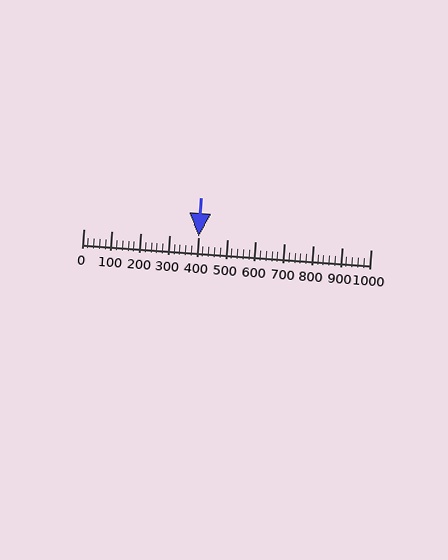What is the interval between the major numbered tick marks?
The major tick marks are spaced 100 units apart.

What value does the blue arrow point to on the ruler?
The blue arrow points to approximately 400.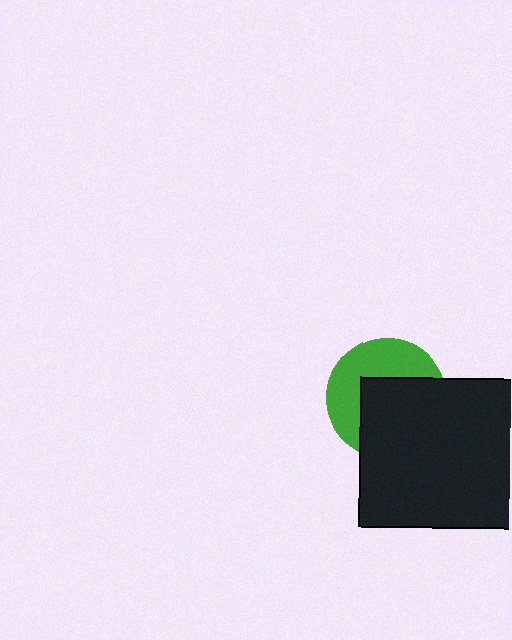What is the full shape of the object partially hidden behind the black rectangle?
The partially hidden object is a green circle.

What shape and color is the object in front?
The object in front is a black rectangle.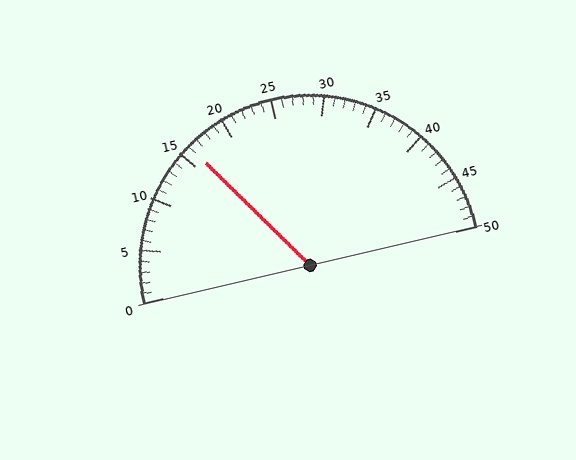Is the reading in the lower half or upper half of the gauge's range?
The reading is in the lower half of the range (0 to 50).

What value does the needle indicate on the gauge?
The needle indicates approximately 16.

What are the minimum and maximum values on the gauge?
The gauge ranges from 0 to 50.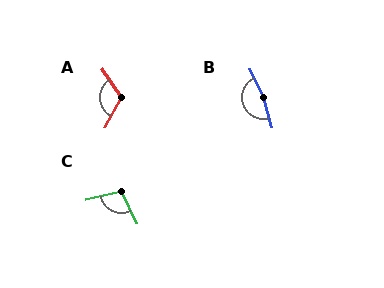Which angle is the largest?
B, at approximately 169 degrees.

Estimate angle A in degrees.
Approximately 116 degrees.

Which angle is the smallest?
C, at approximately 102 degrees.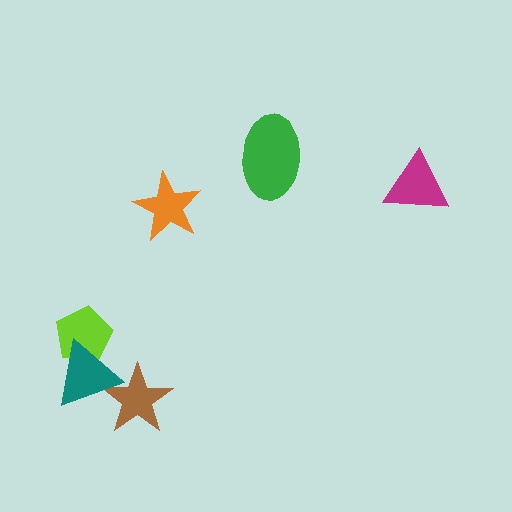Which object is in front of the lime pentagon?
The teal triangle is in front of the lime pentagon.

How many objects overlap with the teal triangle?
2 objects overlap with the teal triangle.